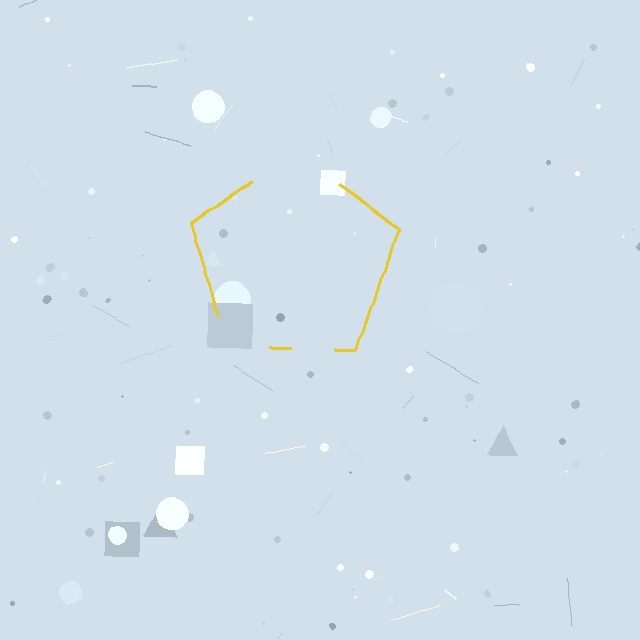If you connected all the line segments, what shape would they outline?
They would outline a pentagon.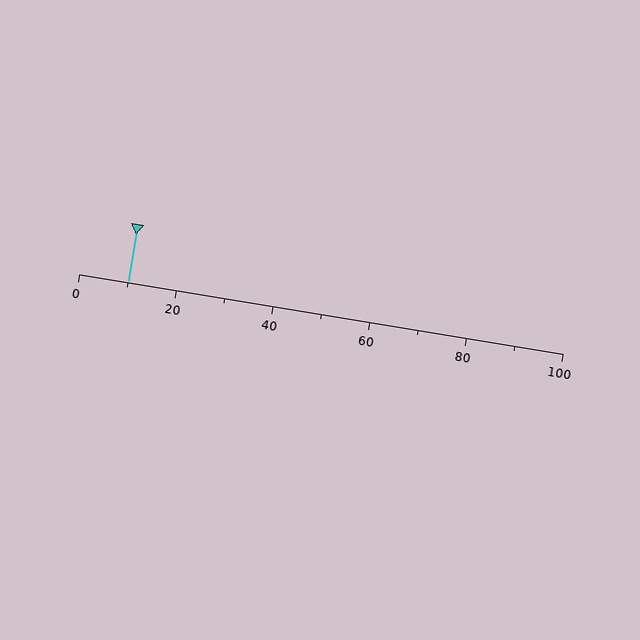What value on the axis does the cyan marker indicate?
The marker indicates approximately 10.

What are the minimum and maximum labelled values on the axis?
The axis runs from 0 to 100.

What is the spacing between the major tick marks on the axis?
The major ticks are spaced 20 apart.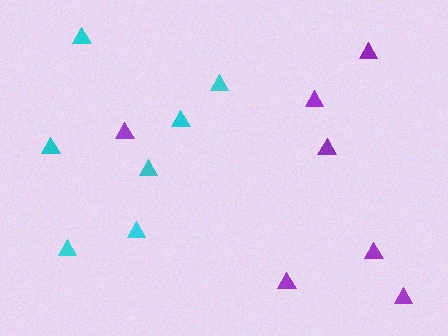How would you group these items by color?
There are 2 groups: one group of purple triangles (7) and one group of cyan triangles (7).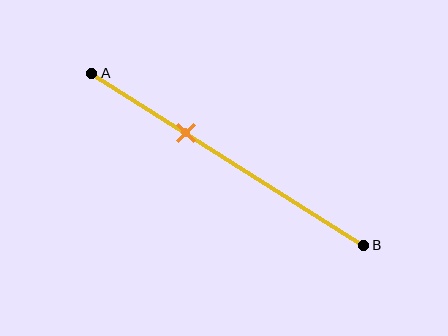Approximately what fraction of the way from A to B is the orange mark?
The orange mark is approximately 35% of the way from A to B.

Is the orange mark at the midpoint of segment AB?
No, the mark is at about 35% from A, not at the 50% midpoint.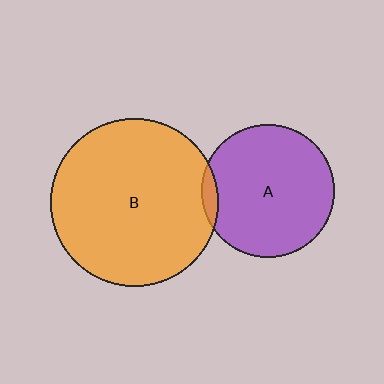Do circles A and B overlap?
Yes.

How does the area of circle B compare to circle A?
Approximately 1.6 times.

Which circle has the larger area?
Circle B (orange).